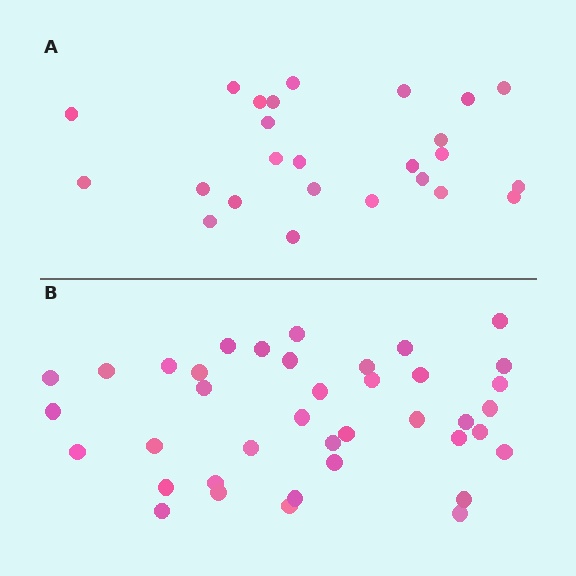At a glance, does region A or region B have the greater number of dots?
Region B (the bottom region) has more dots.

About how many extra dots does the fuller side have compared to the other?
Region B has approximately 15 more dots than region A.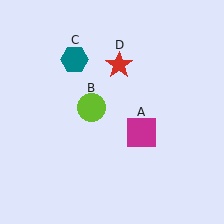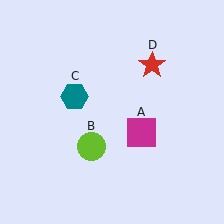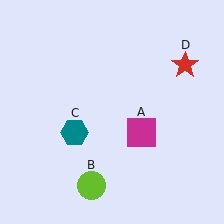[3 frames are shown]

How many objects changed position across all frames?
3 objects changed position: lime circle (object B), teal hexagon (object C), red star (object D).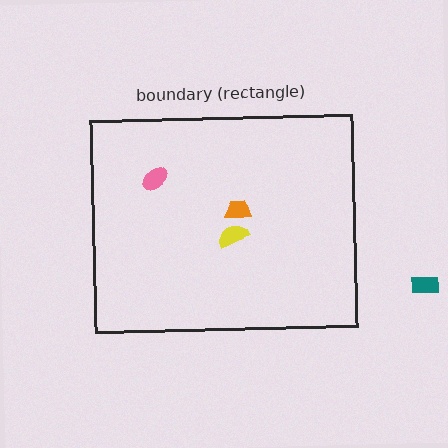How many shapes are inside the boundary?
3 inside, 1 outside.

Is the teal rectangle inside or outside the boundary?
Outside.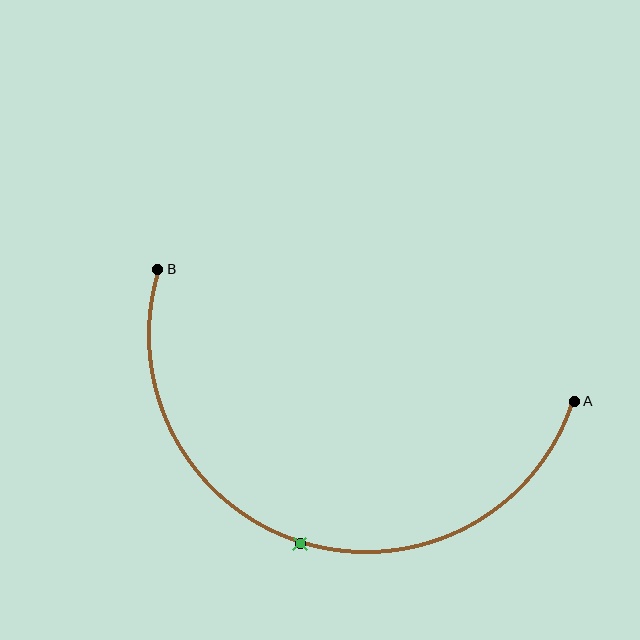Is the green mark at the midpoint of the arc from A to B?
Yes. The green mark lies on the arc at equal arc-length from both A and B — it is the arc midpoint.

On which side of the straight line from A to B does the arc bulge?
The arc bulges below the straight line connecting A and B.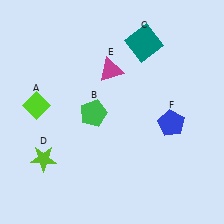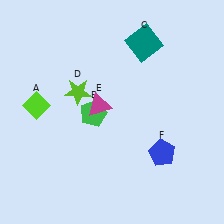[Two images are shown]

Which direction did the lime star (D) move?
The lime star (D) moved up.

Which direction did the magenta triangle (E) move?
The magenta triangle (E) moved down.